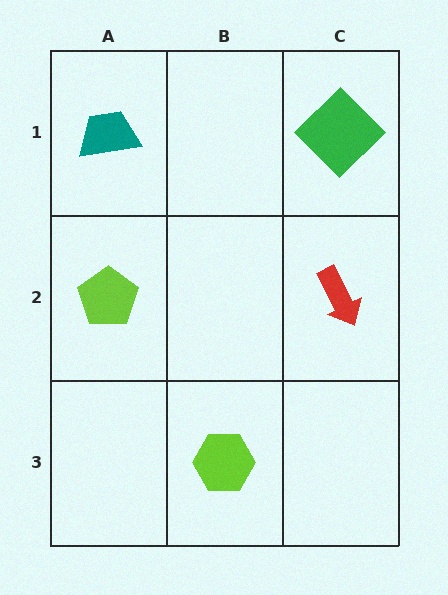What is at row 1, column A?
A teal trapezoid.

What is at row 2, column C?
A red arrow.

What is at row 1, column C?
A green diamond.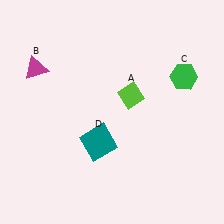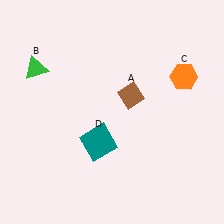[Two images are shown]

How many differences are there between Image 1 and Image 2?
There are 3 differences between the two images.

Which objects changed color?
A changed from lime to brown. B changed from magenta to green. C changed from green to orange.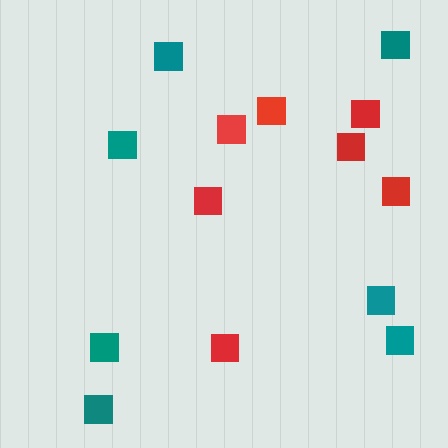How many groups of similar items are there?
There are 2 groups: one group of red squares (7) and one group of teal squares (7).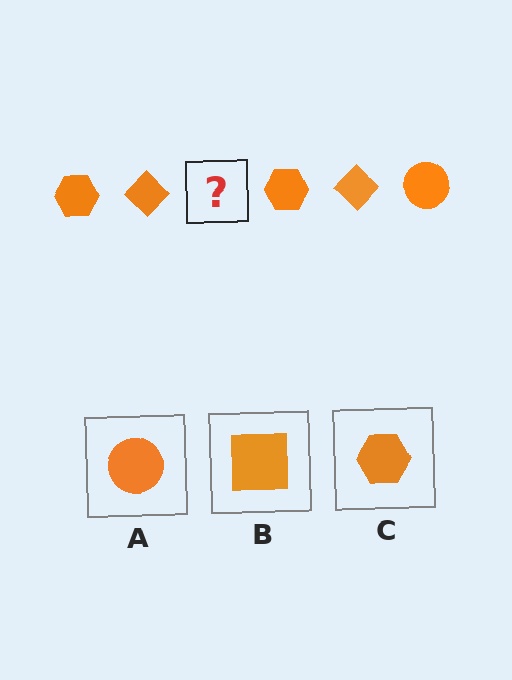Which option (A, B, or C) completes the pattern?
A.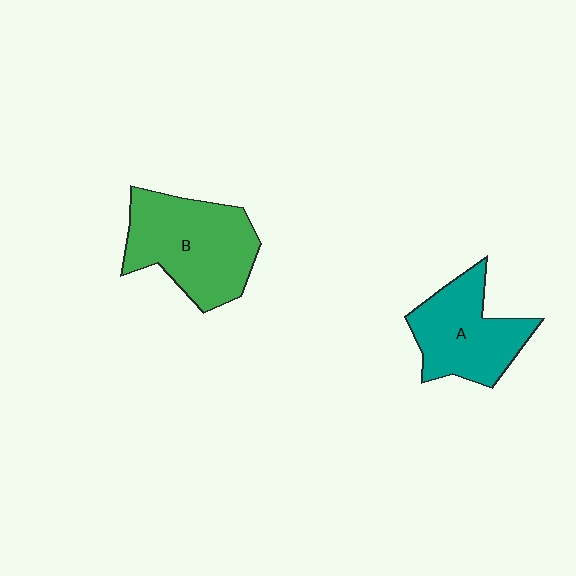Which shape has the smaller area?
Shape A (teal).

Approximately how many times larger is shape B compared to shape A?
Approximately 1.3 times.